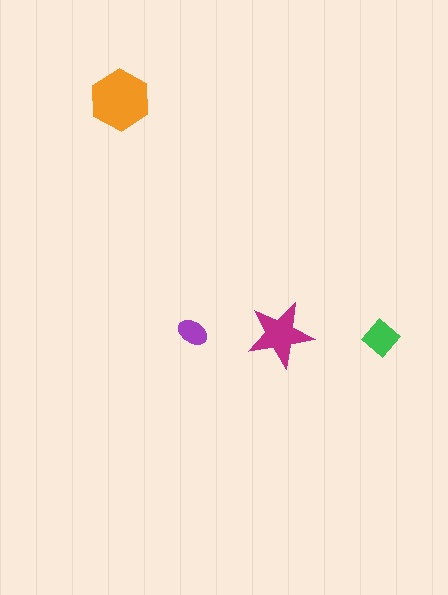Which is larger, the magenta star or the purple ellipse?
The magenta star.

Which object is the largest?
The orange hexagon.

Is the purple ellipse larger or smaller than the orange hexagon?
Smaller.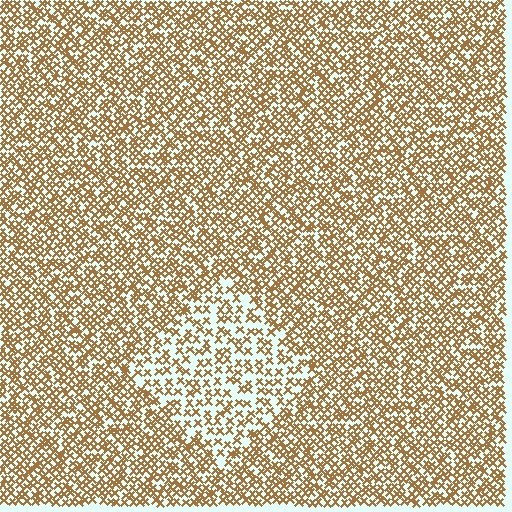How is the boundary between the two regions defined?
The boundary is defined by a change in element density (approximately 1.8x ratio). All elements are the same color, size, and shape.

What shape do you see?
I see a diamond.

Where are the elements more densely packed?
The elements are more densely packed outside the diamond boundary.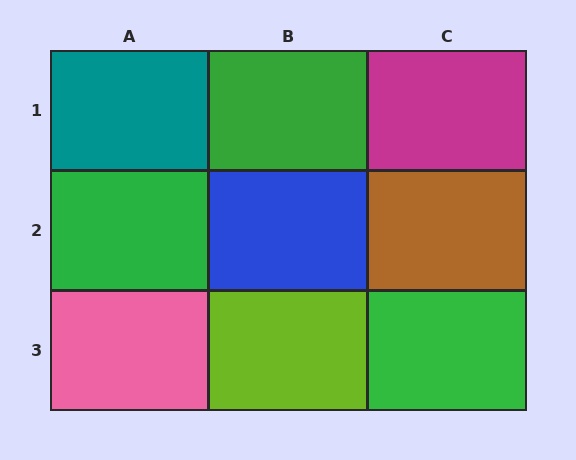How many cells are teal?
1 cell is teal.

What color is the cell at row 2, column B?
Blue.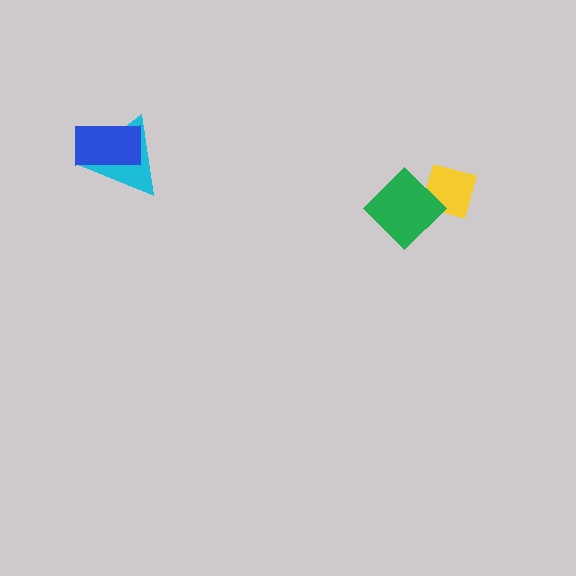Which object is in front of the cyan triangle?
The blue rectangle is in front of the cyan triangle.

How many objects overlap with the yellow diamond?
1 object overlaps with the yellow diamond.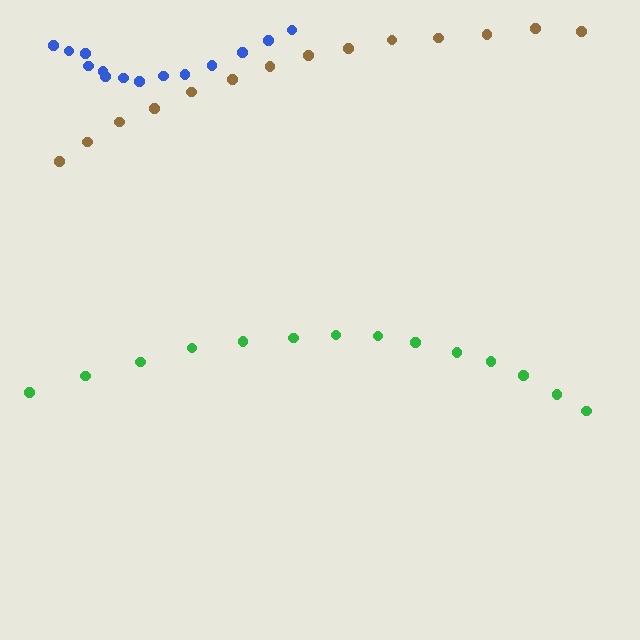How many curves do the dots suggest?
There are 3 distinct paths.